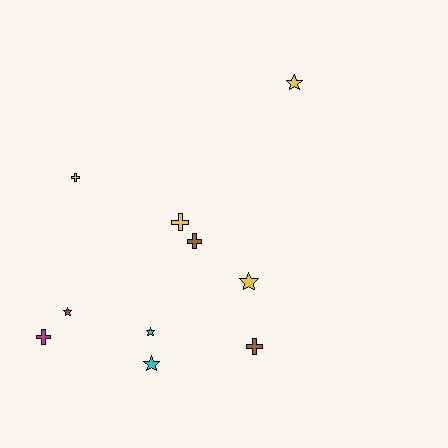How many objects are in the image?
There are 10 objects.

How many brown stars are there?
There are no brown stars.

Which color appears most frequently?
Yellow, with 4 objects.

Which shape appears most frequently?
Star, with 5 objects.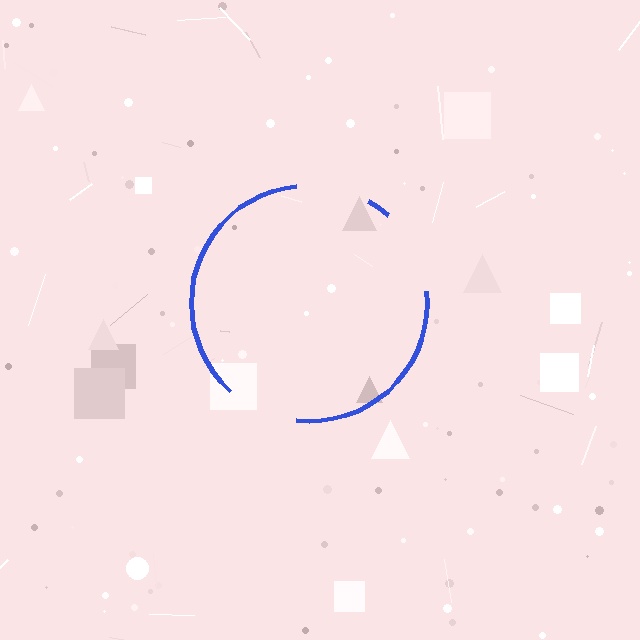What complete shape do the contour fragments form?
The contour fragments form a circle.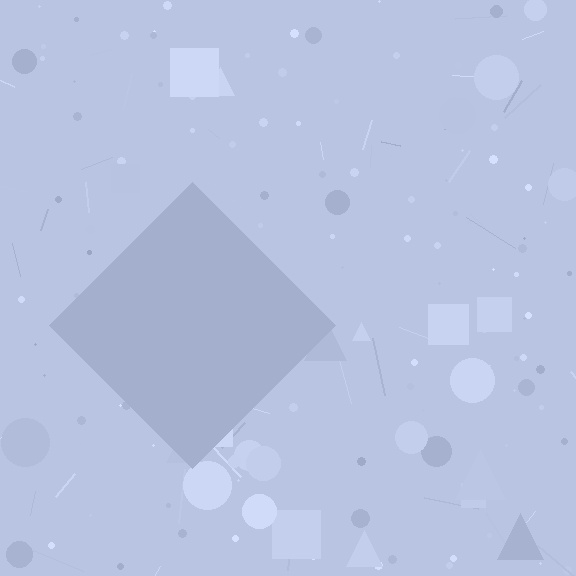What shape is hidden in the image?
A diamond is hidden in the image.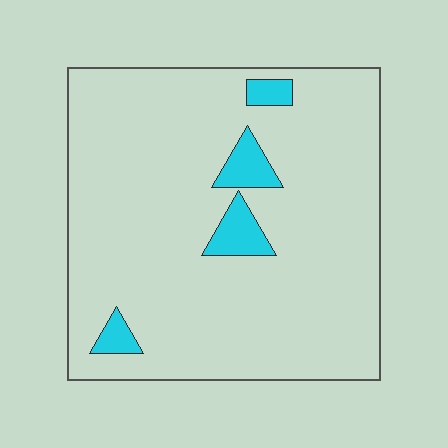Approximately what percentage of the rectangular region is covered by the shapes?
Approximately 10%.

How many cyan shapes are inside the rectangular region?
4.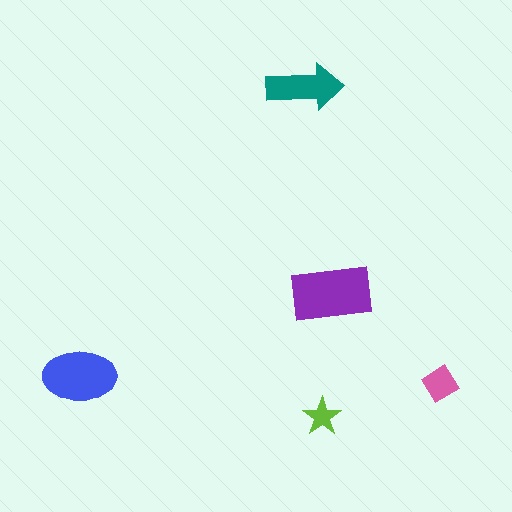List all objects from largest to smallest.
The purple rectangle, the blue ellipse, the teal arrow, the pink diamond, the lime star.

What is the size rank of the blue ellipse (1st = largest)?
2nd.